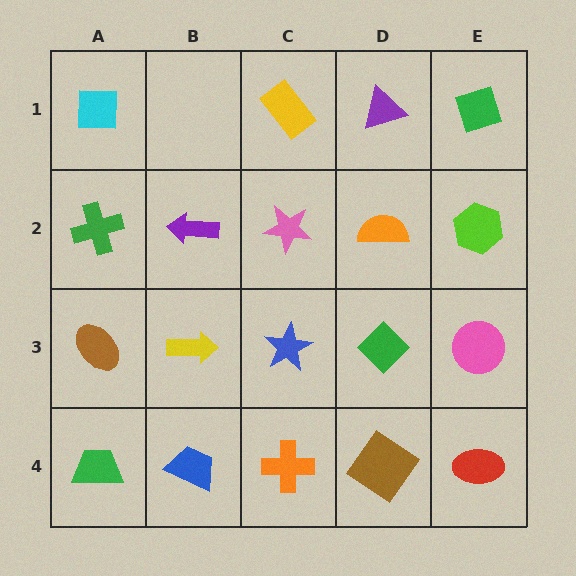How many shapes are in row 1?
4 shapes.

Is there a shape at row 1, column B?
No, that cell is empty.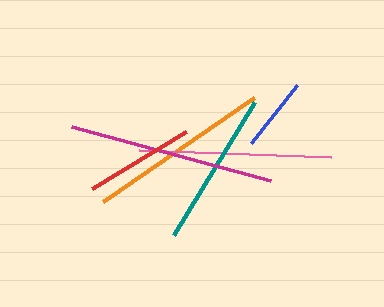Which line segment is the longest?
The magenta line is the longest at approximately 206 pixels.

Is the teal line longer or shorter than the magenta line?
The magenta line is longer than the teal line.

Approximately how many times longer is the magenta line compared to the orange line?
The magenta line is approximately 1.1 times the length of the orange line.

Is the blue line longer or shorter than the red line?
The red line is longer than the blue line.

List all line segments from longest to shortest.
From longest to shortest: magenta, pink, orange, teal, red, blue.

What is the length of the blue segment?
The blue segment is approximately 74 pixels long.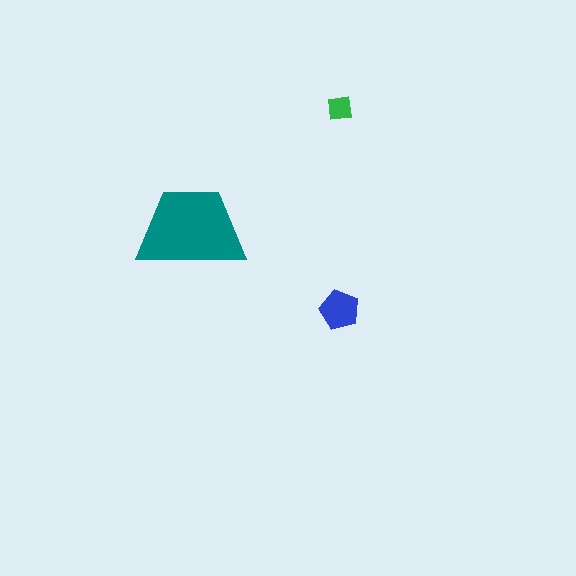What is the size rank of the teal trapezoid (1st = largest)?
1st.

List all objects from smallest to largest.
The green square, the blue pentagon, the teal trapezoid.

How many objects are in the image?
There are 3 objects in the image.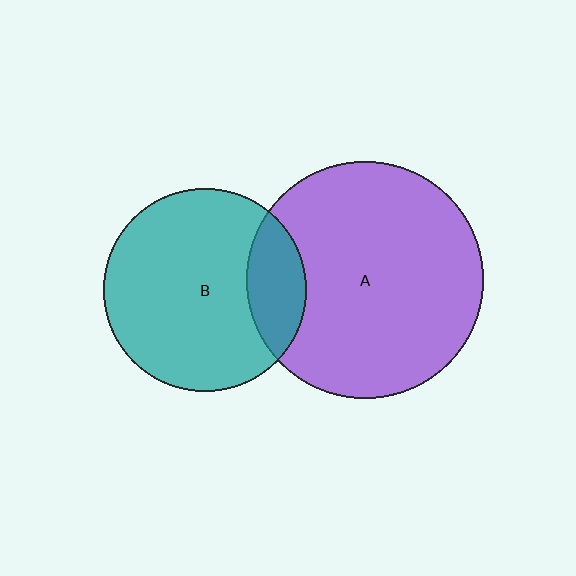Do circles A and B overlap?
Yes.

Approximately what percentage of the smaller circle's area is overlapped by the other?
Approximately 20%.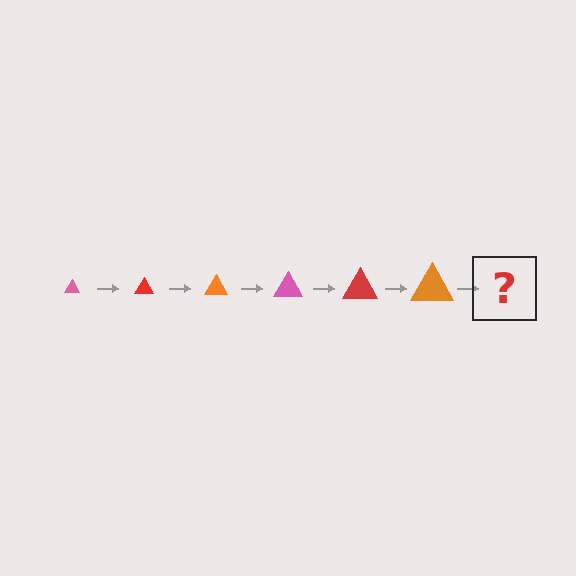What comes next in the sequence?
The next element should be a pink triangle, larger than the previous one.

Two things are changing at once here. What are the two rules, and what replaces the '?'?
The two rules are that the triangle grows larger each step and the color cycles through pink, red, and orange. The '?' should be a pink triangle, larger than the previous one.